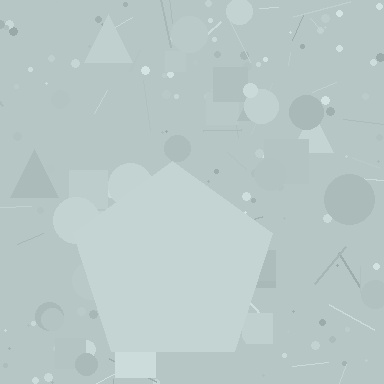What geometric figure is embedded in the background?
A pentagon is embedded in the background.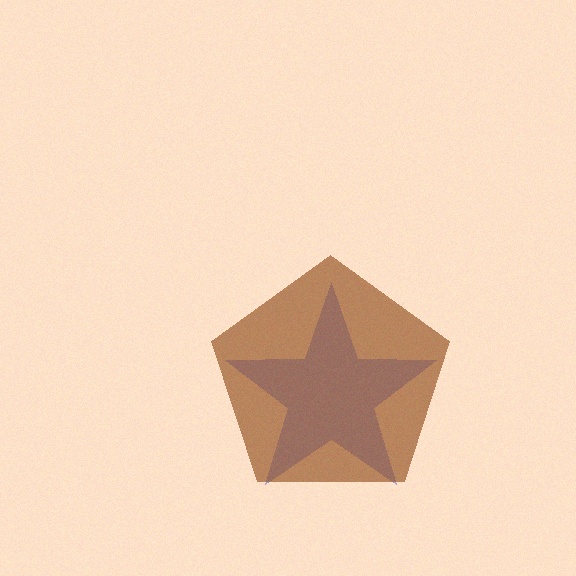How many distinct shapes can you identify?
There are 2 distinct shapes: a blue star, a brown pentagon.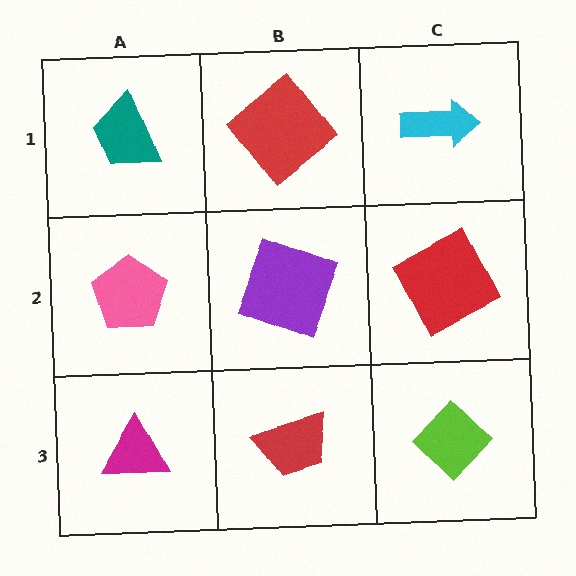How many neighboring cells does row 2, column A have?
3.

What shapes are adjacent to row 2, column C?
A cyan arrow (row 1, column C), a lime diamond (row 3, column C), a purple square (row 2, column B).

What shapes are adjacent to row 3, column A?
A pink pentagon (row 2, column A), a red trapezoid (row 3, column B).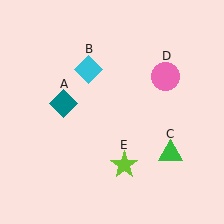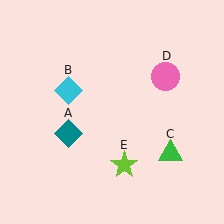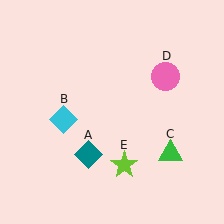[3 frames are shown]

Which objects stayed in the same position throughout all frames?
Green triangle (object C) and pink circle (object D) and lime star (object E) remained stationary.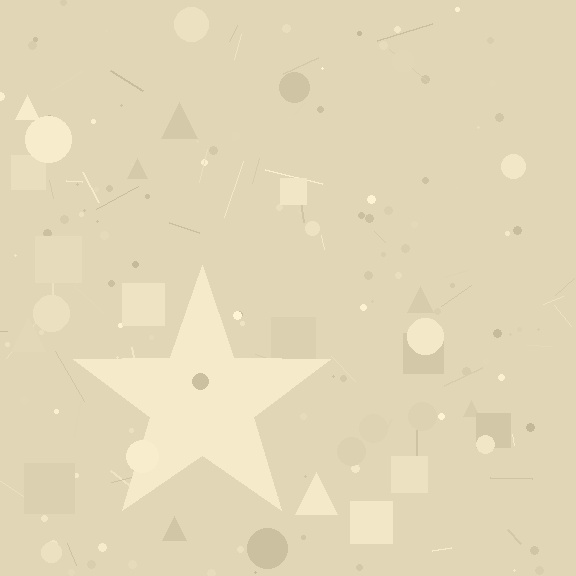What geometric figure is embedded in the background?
A star is embedded in the background.